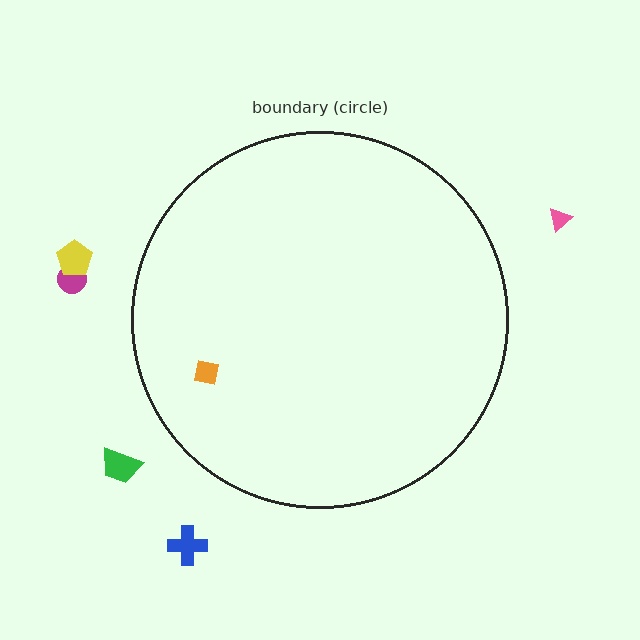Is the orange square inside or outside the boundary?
Inside.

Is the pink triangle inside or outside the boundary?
Outside.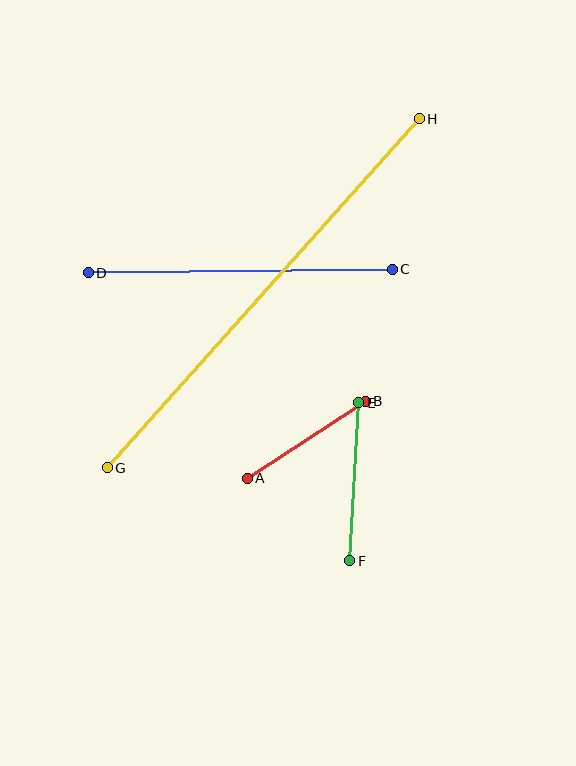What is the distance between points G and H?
The distance is approximately 468 pixels.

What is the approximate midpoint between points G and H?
The midpoint is at approximately (263, 293) pixels.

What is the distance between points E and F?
The distance is approximately 159 pixels.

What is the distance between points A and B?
The distance is approximately 141 pixels.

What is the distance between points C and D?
The distance is approximately 304 pixels.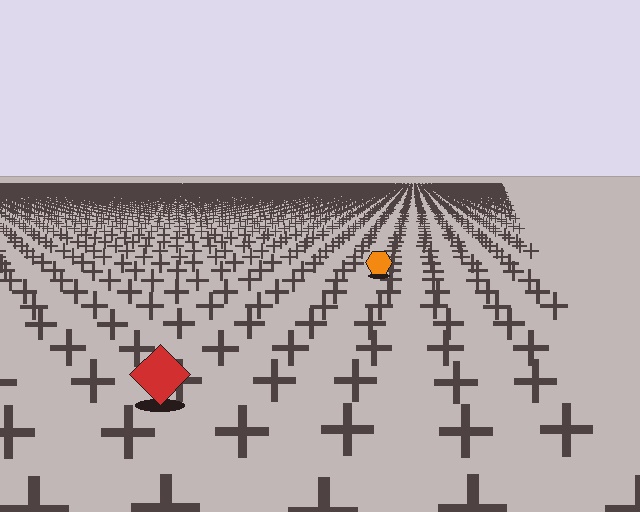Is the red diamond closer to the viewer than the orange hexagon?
Yes. The red diamond is closer — you can tell from the texture gradient: the ground texture is coarser near it.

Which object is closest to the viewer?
The red diamond is closest. The texture marks near it are larger and more spread out.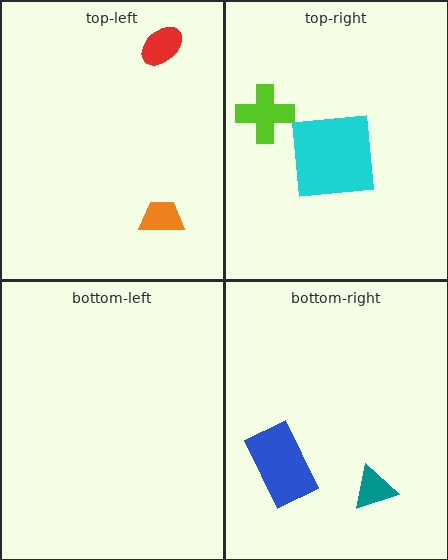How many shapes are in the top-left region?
2.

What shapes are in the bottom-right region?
The blue rectangle, the teal triangle.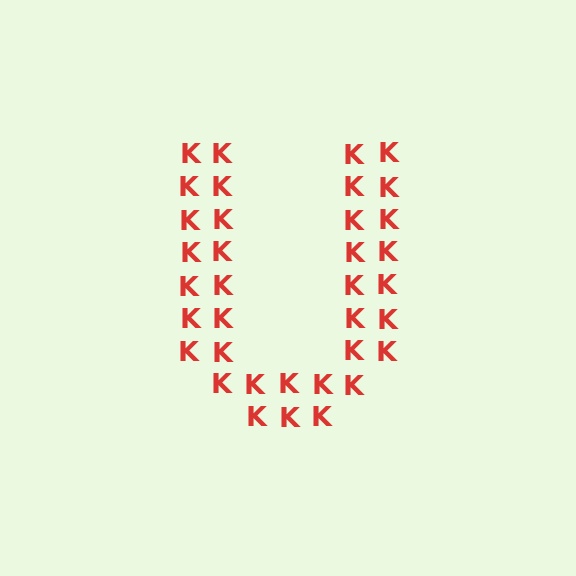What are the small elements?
The small elements are letter K's.